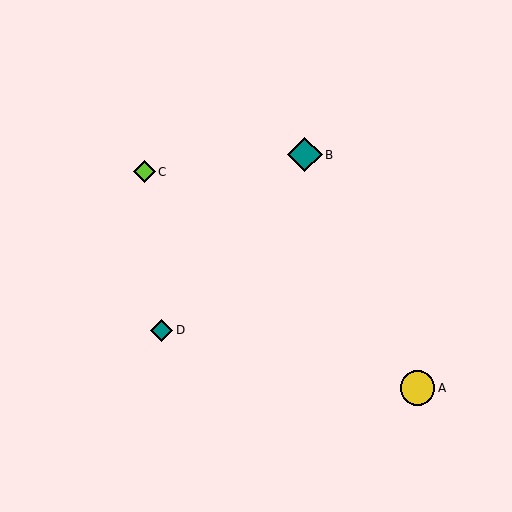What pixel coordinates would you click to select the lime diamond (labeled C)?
Click at (144, 172) to select the lime diamond C.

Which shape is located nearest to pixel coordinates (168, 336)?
The teal diamond (labeled D) at (162, 330) is nearest to that location.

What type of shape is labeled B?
Shape B is a teal diamond.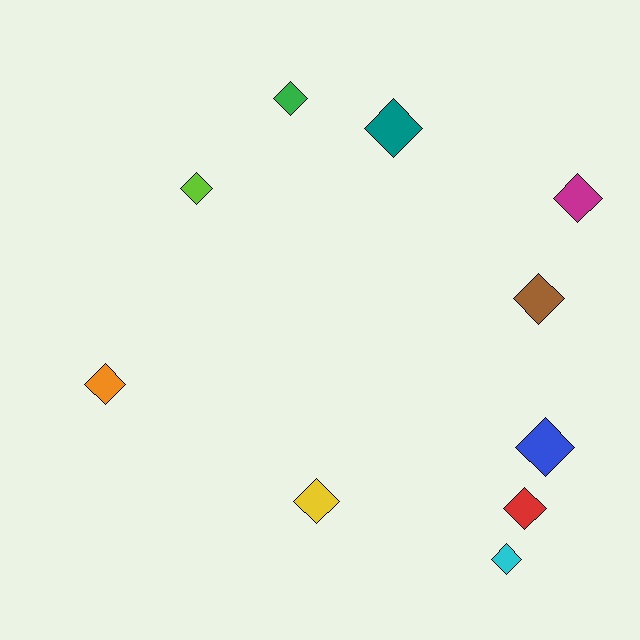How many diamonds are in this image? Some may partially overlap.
There are 10 diamonds.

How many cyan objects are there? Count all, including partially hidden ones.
There is 1 cyan object.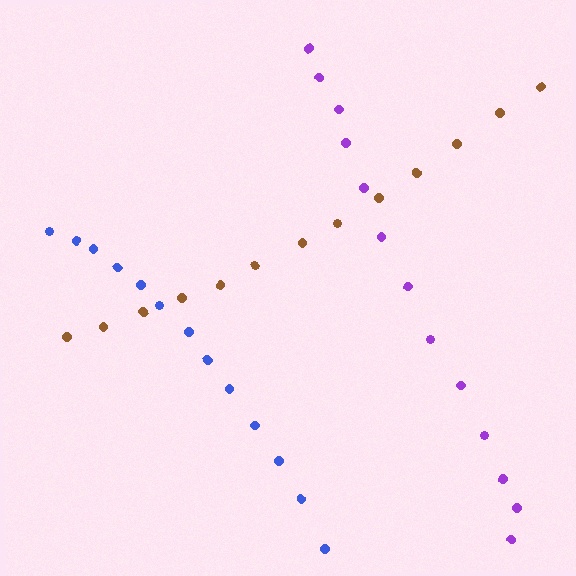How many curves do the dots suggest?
There are 3 distinct paths.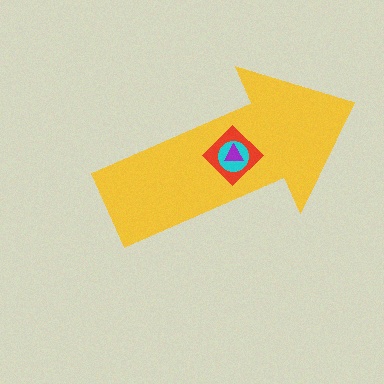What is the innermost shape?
The purple triangle.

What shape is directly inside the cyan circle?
The purple triangle.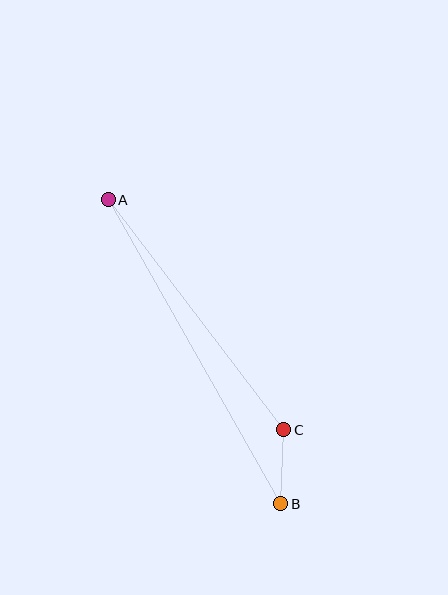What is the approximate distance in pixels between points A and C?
The distance between A and C is approximately 289 pixels.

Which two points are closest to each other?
Points B and C are closest to each other.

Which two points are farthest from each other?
Points A and B are farthest from each other.